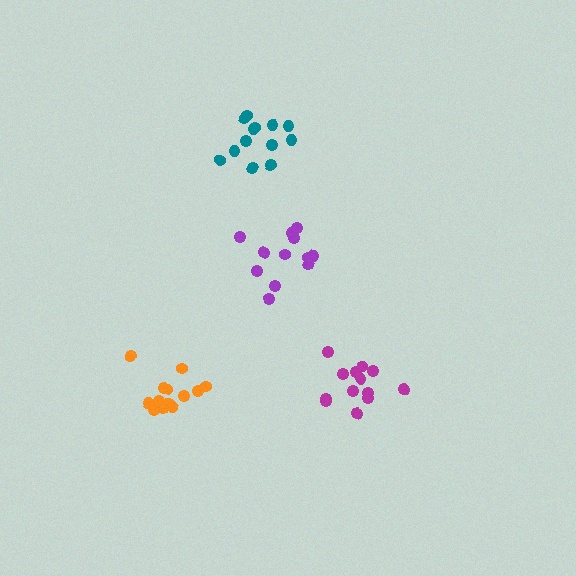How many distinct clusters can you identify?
There are 4 distinct clusters.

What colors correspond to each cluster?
The clusters are colored: orange, magenta, purple, teal.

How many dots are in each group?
Group 1: 13 dots, Group 2: 13 dots, Group 3: 12 dots, Group 4: 13 dots (51 total).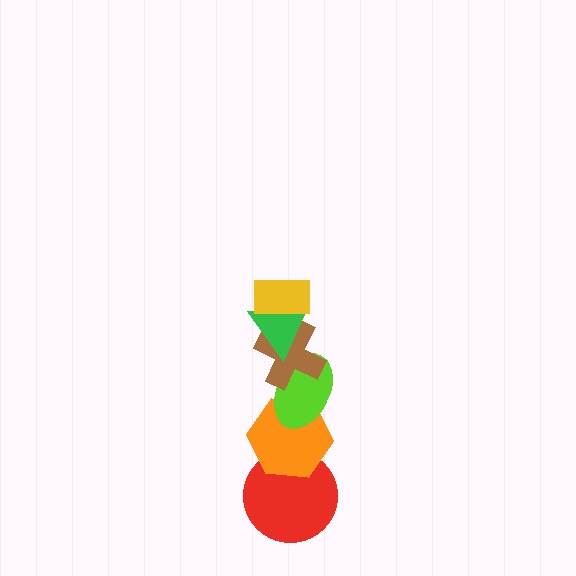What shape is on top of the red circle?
The orange hexagon is on top of the red circle.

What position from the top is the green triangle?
The green triangle is 2nd from the top.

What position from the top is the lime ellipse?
The lime ellipse is 4th from the top.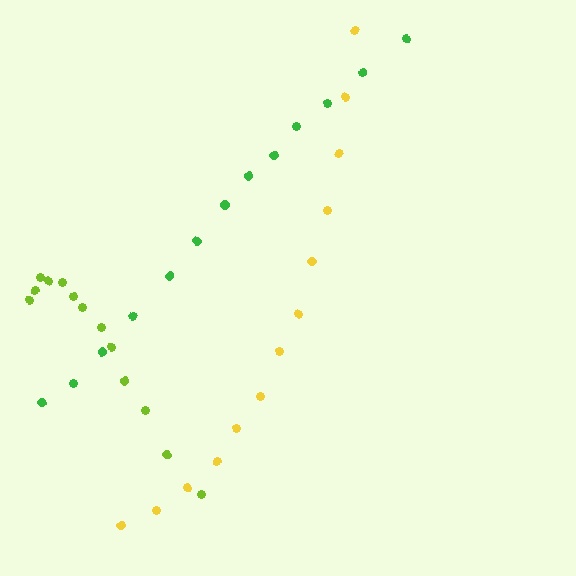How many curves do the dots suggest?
There are 3 distinct paths.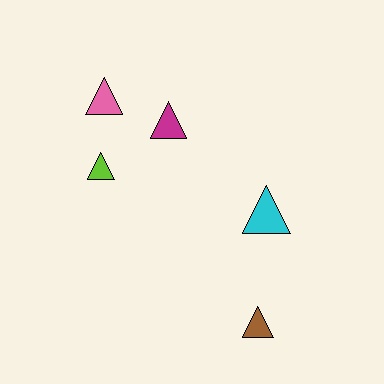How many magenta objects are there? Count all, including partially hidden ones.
There is 1 magenta object.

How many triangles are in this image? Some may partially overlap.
There are 5 triangles.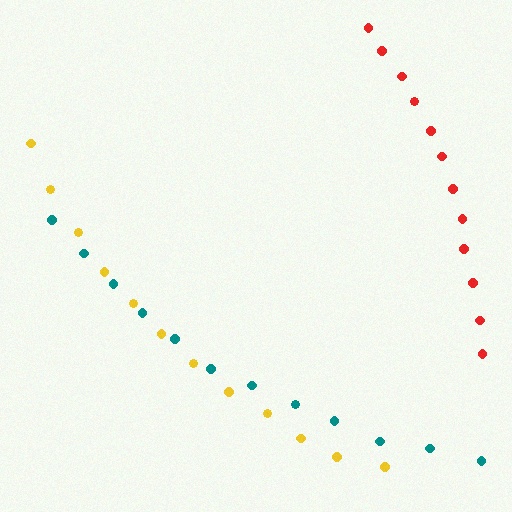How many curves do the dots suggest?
There are 3 distinct paths.